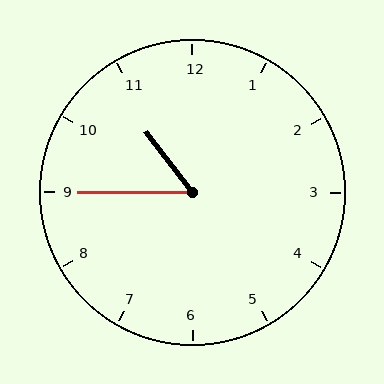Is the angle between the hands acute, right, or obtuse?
It is acute.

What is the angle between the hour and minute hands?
Approximately 52 degrees.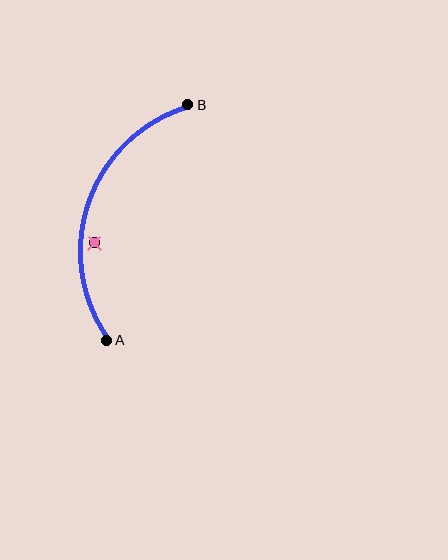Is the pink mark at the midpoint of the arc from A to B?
No — the pink mark does not lie on the arc at all. It sits slightly inside the curve.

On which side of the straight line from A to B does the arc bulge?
The arc bulges to the left of the straight line connecting A and B.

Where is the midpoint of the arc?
The arc midpoint is the point on the curve farthest from the straight line joining A and B. It sits to the left of that line.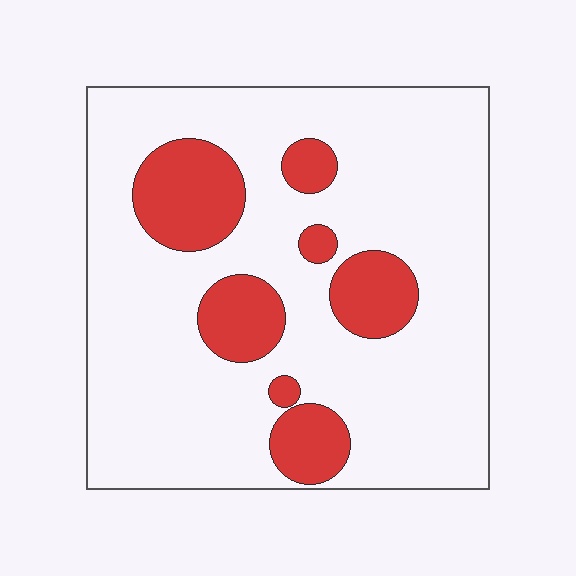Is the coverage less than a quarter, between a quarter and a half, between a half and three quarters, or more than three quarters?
Less than a quarter.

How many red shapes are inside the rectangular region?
7.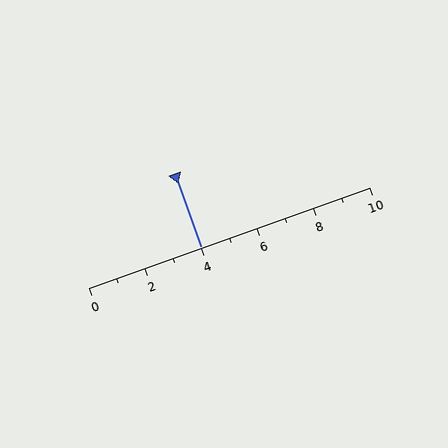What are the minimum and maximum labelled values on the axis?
The axis runs from 0 to 10.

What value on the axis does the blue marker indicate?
The marker indicates approximately 4.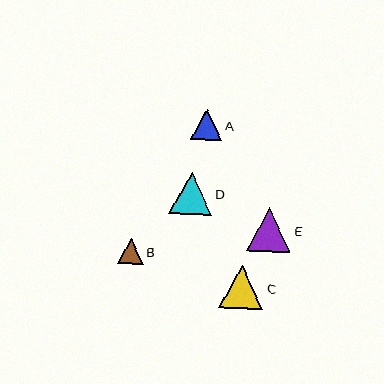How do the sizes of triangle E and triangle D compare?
Triangle E and triangle D are approximately the same size.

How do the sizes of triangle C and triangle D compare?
Triangle C and triangle D are approximately the same size.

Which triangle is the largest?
Triangle E is the largest with a size of approximately 44 pixels.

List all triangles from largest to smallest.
From largest to smallest: E, C, D, A, B.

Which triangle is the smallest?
Triangle B is the smallest with a size of approximately 25 pixels.